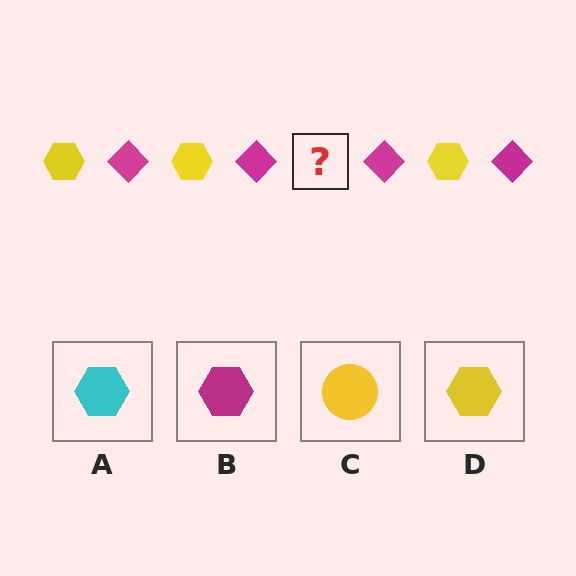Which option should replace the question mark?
Option D.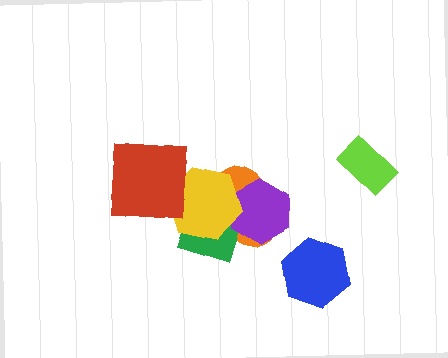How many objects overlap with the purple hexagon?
3 objects overlap with the purple hexagon.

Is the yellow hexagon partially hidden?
Yes, it is partially covered by another shape.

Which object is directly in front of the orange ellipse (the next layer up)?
The green diamond is directly in front of the orange ellipse.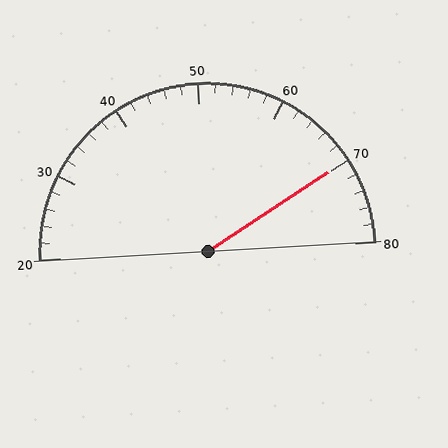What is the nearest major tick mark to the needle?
The nearest major tick mark is 70.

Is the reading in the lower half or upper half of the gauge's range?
The reading is in the upper half of the range (20 to 80).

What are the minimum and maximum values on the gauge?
The gauge ranges from 20 to 80.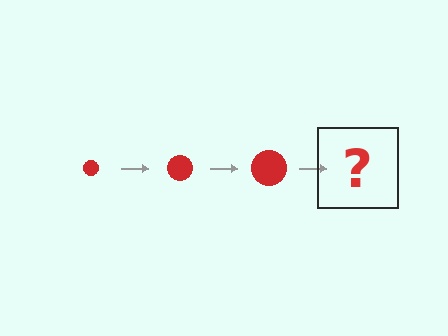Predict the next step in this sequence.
The next step is a red circle, larger than the previous one.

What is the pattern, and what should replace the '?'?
The pattern is that the circle gets progressively larger each step. The '?' should be a red circle, larger than the previous one.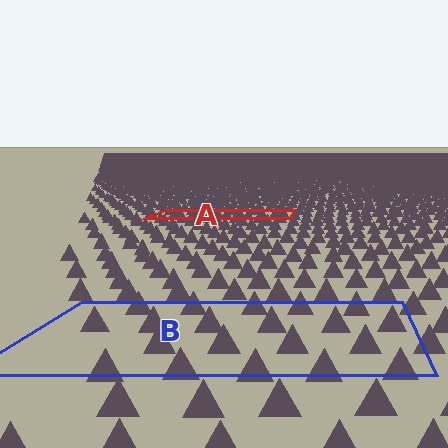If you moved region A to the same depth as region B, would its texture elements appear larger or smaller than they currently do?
They would appear larger. At a closer depth, the same texture elements are projected at a bigger on-screen size.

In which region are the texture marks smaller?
The texture marks are smaller in region A, because it is farther away.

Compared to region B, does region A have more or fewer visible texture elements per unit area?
Region A has more texture elements per unit area — they are packed more densely because it is farther away.